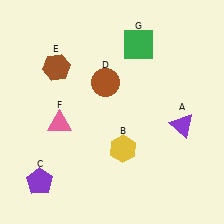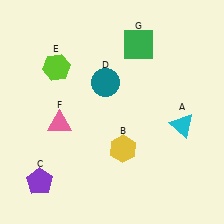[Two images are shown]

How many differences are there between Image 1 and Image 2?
There are 3 differences between the two images.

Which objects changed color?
A changed from purple to cyan. D changed from brown to teal. E changed from brown to lime.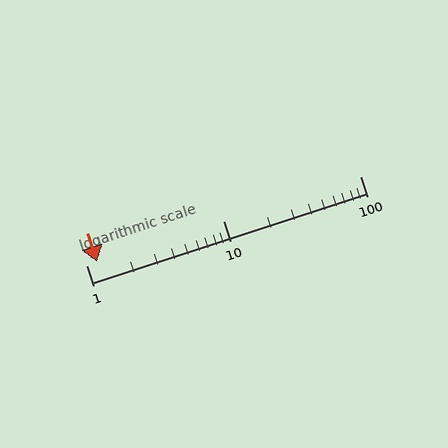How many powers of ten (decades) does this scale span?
The scale spans 2 decades, from 1 to 100.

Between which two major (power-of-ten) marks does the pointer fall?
The pointer is between 1 and 10.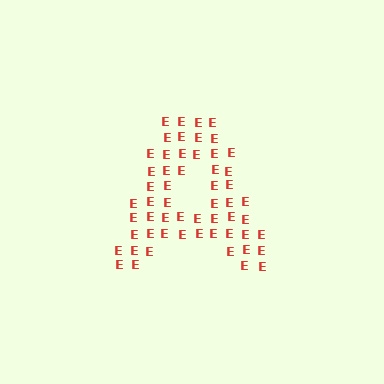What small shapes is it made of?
It is made of small letter E's.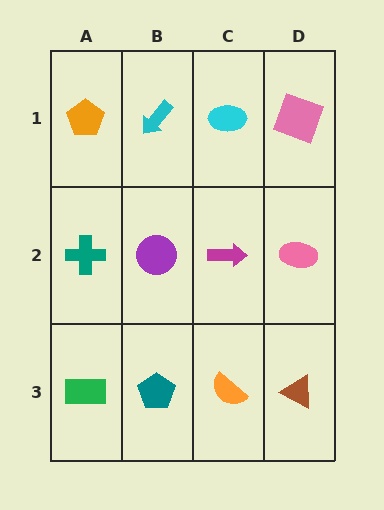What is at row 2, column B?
A purple circle.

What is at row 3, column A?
A green rectangle.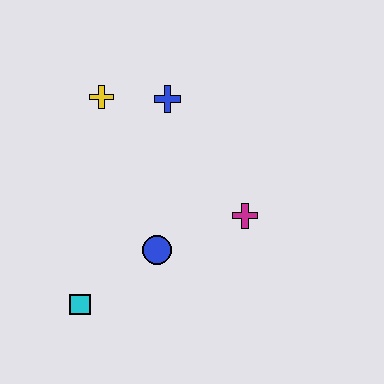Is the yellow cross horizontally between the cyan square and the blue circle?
Yes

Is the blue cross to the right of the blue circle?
Yes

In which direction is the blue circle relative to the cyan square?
The blue circle is to the right of the cyan square.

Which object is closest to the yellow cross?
The blue cross is closest to the yellow cross.